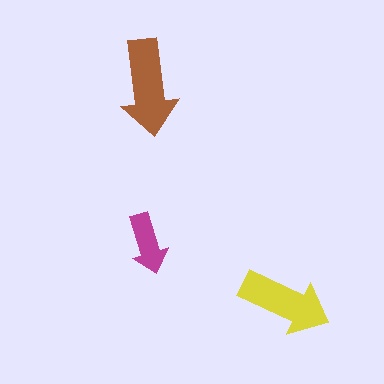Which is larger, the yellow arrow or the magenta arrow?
The yellow one.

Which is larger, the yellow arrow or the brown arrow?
The brown one.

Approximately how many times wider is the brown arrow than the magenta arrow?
About 1.5 times wider.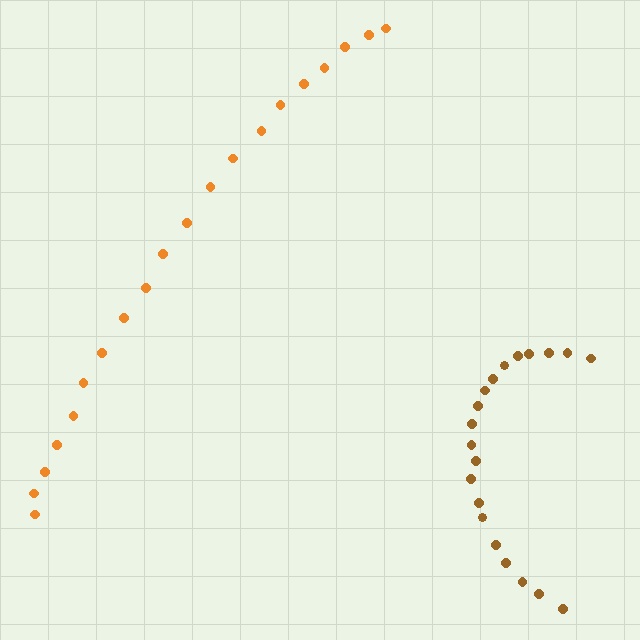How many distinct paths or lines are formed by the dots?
There are 2 distinct paths.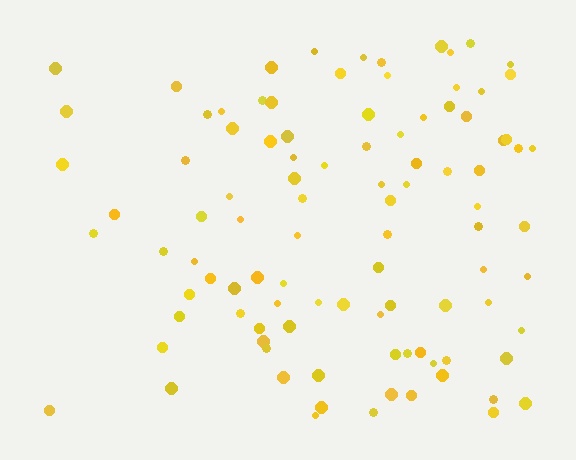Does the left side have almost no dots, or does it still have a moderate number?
Still a moderate number, just noticeably fewer than the right.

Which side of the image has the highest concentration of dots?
The right.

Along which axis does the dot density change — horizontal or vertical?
Horizontal.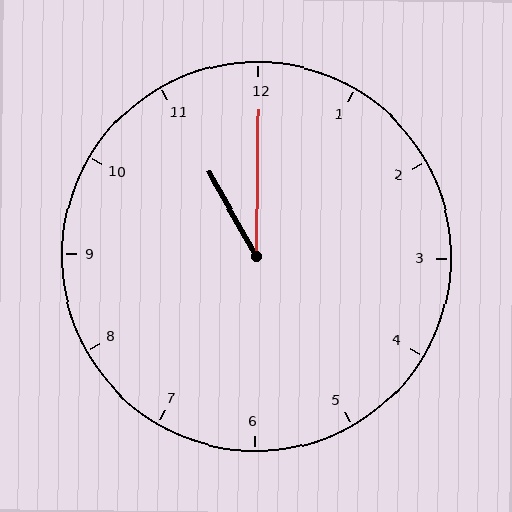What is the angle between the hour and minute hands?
Approximately 30 degrees.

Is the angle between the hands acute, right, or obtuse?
It is acute.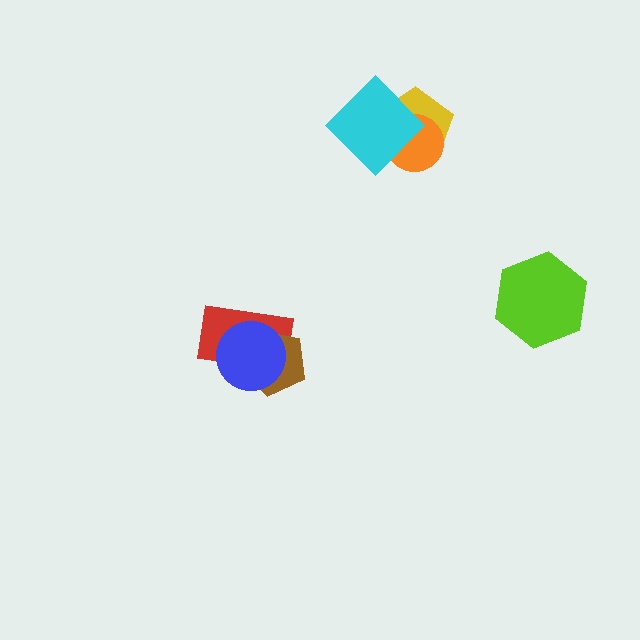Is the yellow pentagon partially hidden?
Yes, it is partially covered by another shape.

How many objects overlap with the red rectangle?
2 objects overlap with the red rectangle.